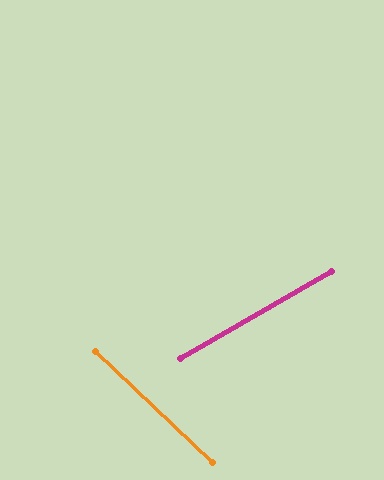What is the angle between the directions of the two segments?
Approximately 73 degrees.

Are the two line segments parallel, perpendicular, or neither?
Neither parallel nor perpendicular — they differ by about 73°.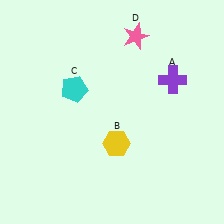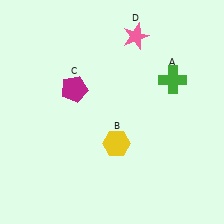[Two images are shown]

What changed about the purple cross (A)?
In Image 1, A is purple. In Image 2, it changed to green.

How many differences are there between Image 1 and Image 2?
There are 2 differences between the two images.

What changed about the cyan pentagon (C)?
In Image 1, C is cyan. In Image 2, it changed to magenta.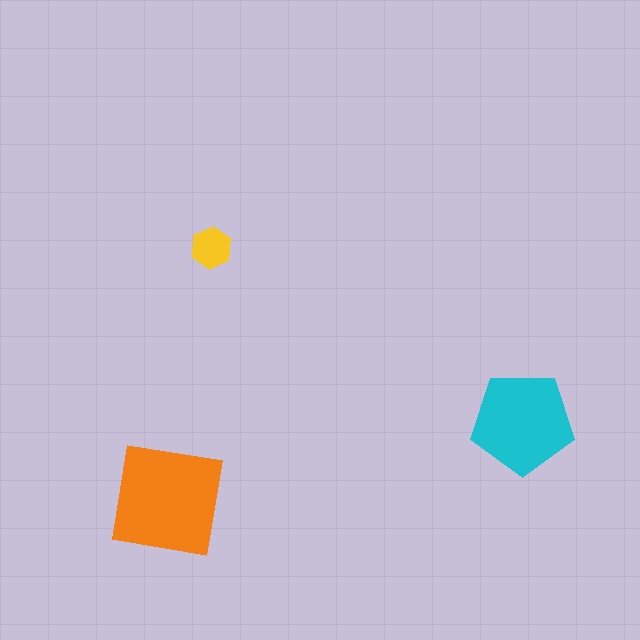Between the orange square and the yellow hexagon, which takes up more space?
The orange square.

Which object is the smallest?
The yellow hexagon.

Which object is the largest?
The orange square.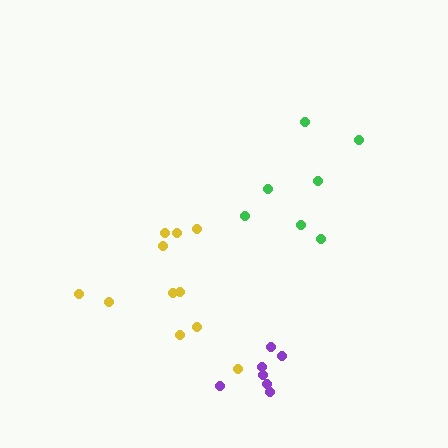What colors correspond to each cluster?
The clusters are colored: yellow, green, purple.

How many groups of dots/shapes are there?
There are 3 groups.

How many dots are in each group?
Group 1: 11 dots, Group 2: 7 dots, Group 3: 7 dots (25 total).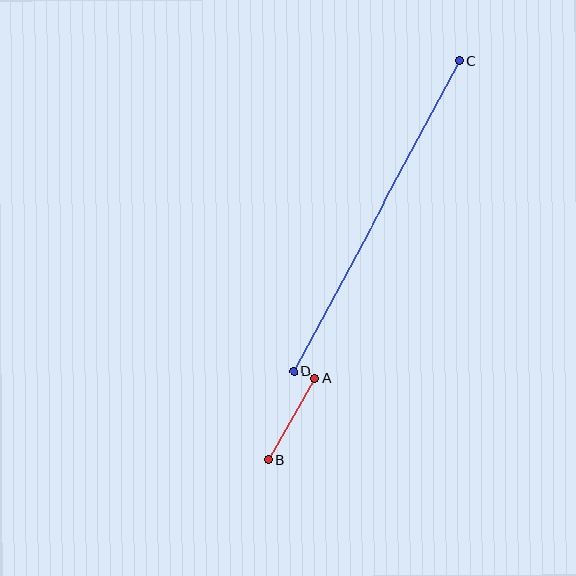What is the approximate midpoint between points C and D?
The midpoint is at approximately (376, 216) pixels.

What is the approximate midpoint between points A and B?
The midpoint is at approximately (291, 419) pixels.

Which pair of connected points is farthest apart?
Points C and D are farthest apart.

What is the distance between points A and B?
The distance is approximately 94 pixels.